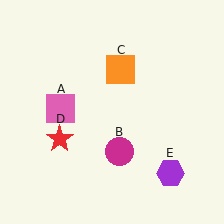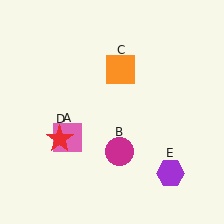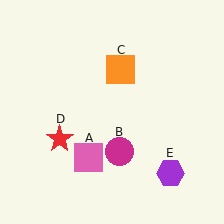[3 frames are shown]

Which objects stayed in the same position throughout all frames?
Magenta circle (object B) and orange square (object C) and red star (object D) and purple hexagon (object E) remained stationary.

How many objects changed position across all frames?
1 object changed position: pink square (object A).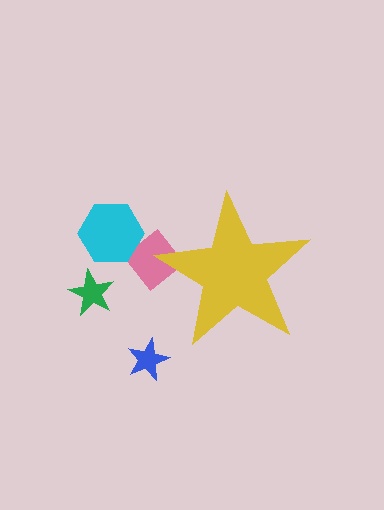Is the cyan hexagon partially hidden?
No, the cyan hexagon is fully visible.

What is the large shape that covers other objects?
A yellow star.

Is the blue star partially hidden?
No, the blue star is fully visible.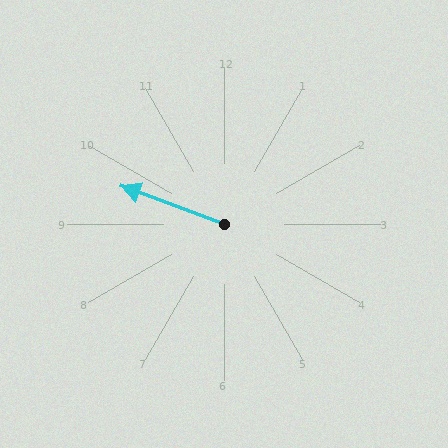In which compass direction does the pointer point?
West.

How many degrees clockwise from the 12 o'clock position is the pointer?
Approximately 290 degrees.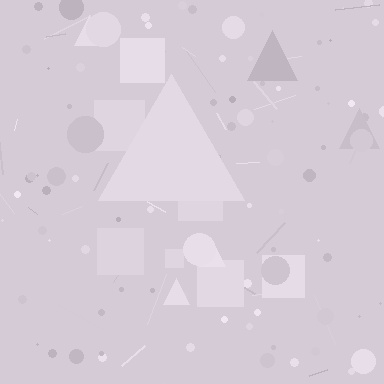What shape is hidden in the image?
A triangle is hidden in the image.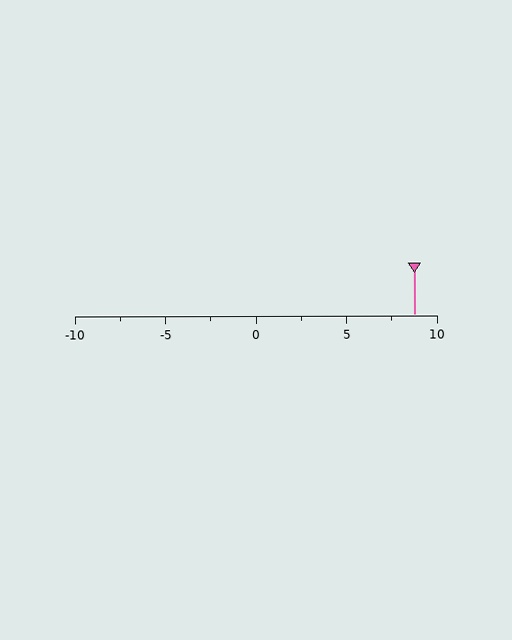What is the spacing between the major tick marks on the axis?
The major ticks are spaced 5 apart.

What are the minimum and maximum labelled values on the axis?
The axis runs from -10 to 10.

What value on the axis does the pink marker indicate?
The marker indicates approximately 8.8.